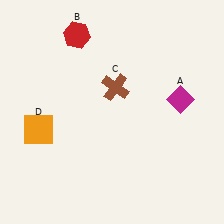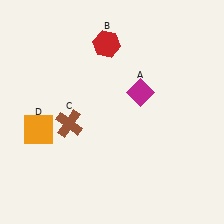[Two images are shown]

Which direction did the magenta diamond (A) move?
The magenta diamond (A) moved left.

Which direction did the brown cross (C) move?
The brown cross (C) moved left.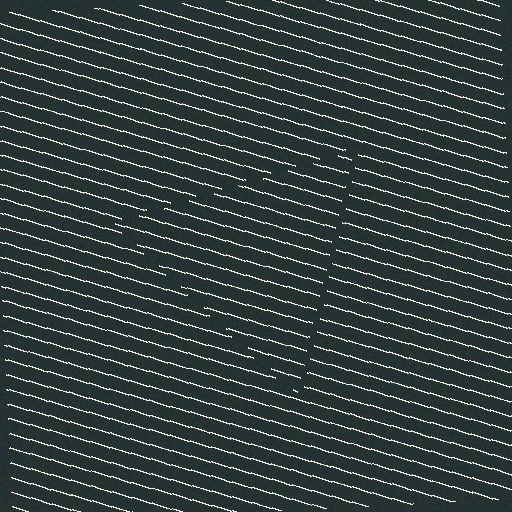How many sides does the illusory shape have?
3 sides — the line-ends trace a triangle.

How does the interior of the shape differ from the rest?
The interior of the shape contains the same grating, shifted by half a period — the contour is defined by the phase discontinuity where line-ends from the inner and outer gratings abut.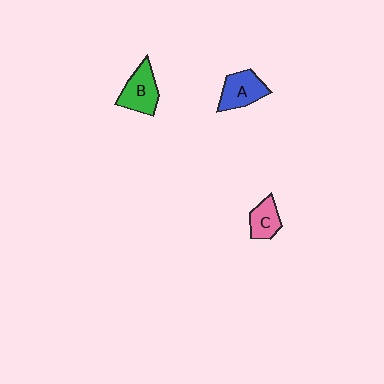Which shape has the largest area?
Shape B (green).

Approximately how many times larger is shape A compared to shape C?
Approximately 1.3 times.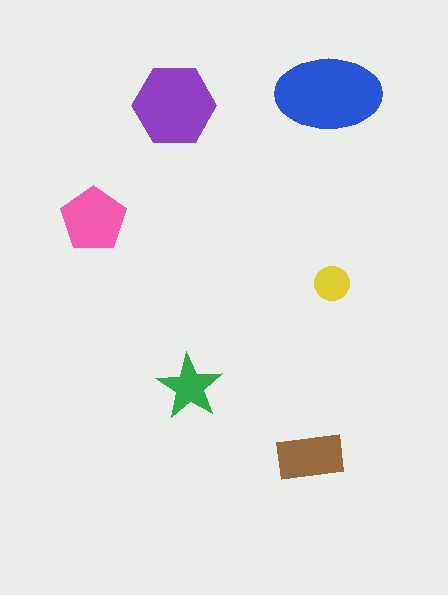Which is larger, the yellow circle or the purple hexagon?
The purple hexagon.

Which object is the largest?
The blue ellipse.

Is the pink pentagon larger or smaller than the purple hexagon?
Smaller.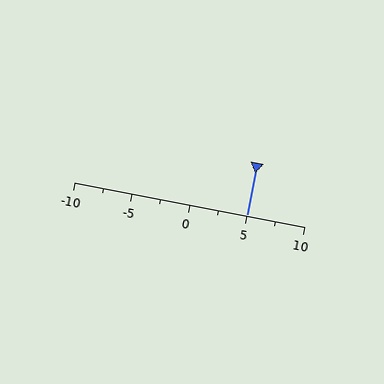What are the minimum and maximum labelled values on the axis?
The axis runs from -10 to 10.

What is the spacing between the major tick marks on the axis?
The major ticks are spaced 5 apart.